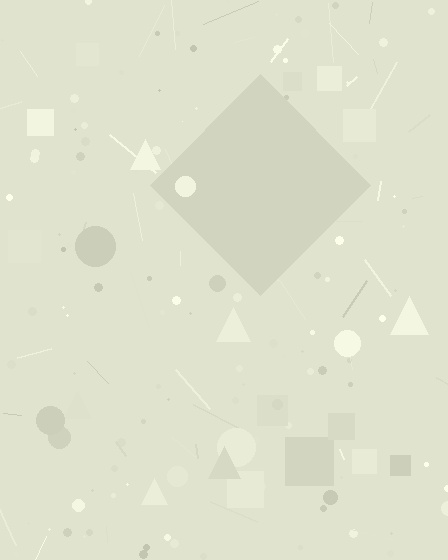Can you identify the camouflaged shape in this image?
The camouflaged shape is a diamond.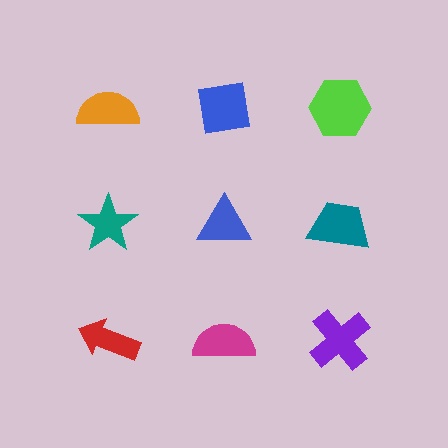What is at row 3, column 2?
A magenta semicircle.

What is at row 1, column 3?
A lime hexagon.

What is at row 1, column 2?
A blue square.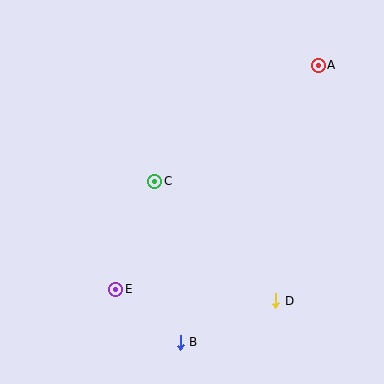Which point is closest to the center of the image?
Point C at (155, 181) is closest to the center.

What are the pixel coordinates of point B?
Point B is at (180, 342).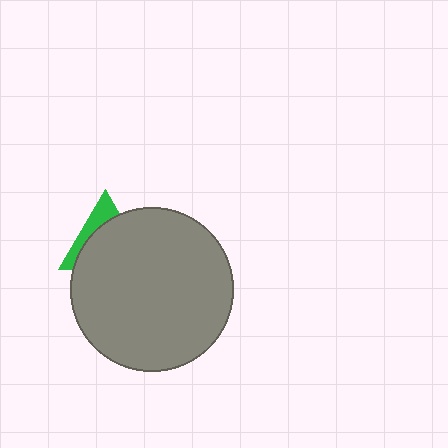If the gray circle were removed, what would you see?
You would see the complete green triangle.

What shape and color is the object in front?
The object in front is a gray circle.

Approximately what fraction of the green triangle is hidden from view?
Roughly 69% of the green triangle is hidden behind the gray circle.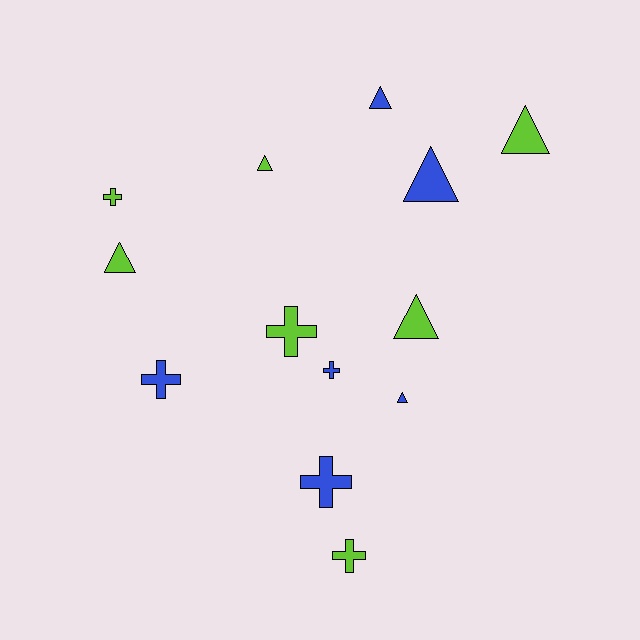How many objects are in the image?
There are 13 objects.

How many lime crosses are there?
There are 3 lime crosses.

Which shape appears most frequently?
Triangle, with 7 objects.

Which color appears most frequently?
Lime, with 7 objects.